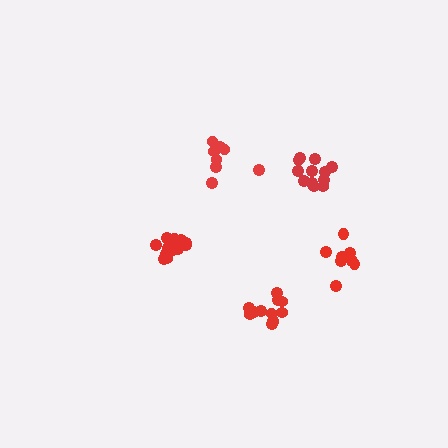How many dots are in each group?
Group 1: 8 dots, Group 2: 12 dots, Group 3: 13 dots, Group 4: 9 dots, Group 5: 12 dots (54 total).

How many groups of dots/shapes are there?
There are 5 groups.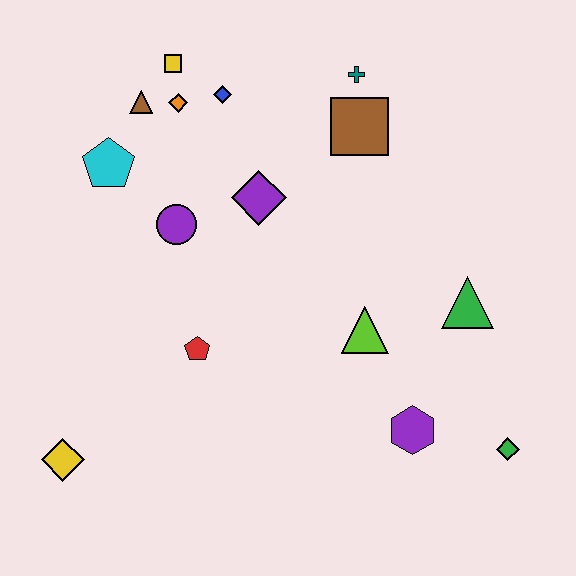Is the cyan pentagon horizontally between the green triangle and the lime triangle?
No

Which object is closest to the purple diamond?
The purple circle is closest to the purple diamond.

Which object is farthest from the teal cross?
The yellow diamond is farthest from the teal cross.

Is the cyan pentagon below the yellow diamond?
No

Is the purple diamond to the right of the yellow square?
Yes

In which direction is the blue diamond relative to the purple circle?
The blue diamond is above the purple circle.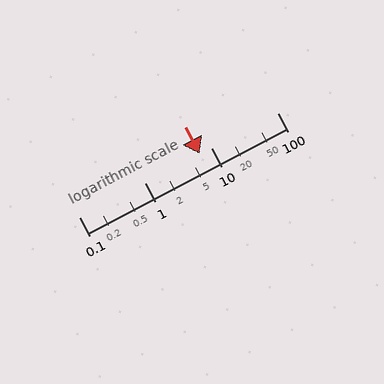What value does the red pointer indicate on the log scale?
The pointer indicates approximately 6.7.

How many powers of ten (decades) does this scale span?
The scale spans 3 decades, from 0.1 to 100.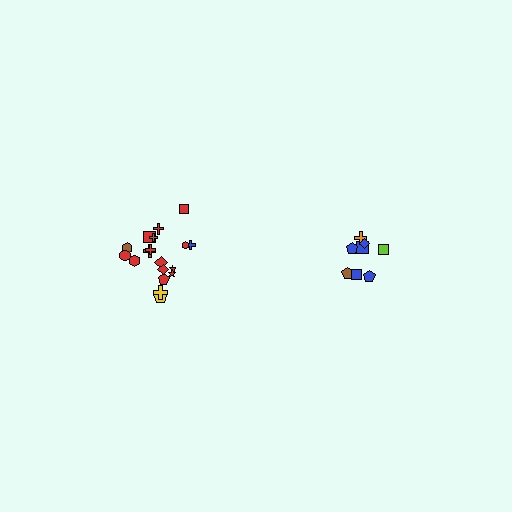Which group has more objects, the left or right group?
The left group.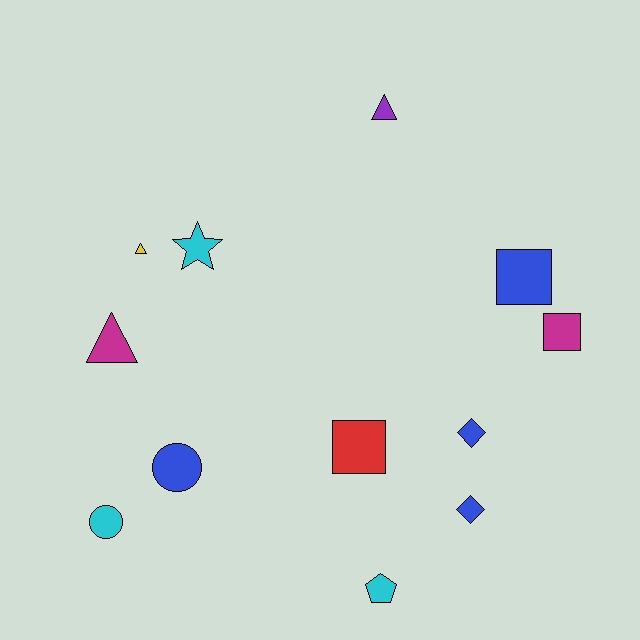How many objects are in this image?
There are 12 objects.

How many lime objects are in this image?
There are no lime objects.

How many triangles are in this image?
There are 3 triangles.